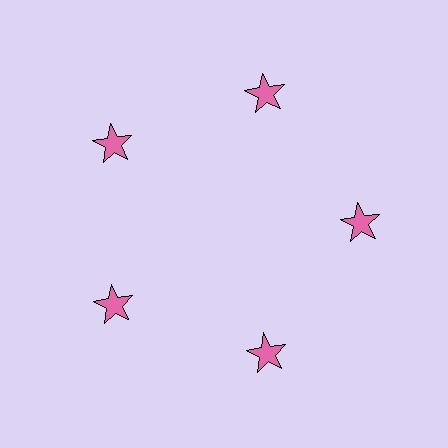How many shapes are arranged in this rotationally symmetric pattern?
There are 5 shapes, arranged in 5 groups of 1.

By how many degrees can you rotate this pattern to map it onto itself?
The pattern maps onto itself every 72 degrees of rotation.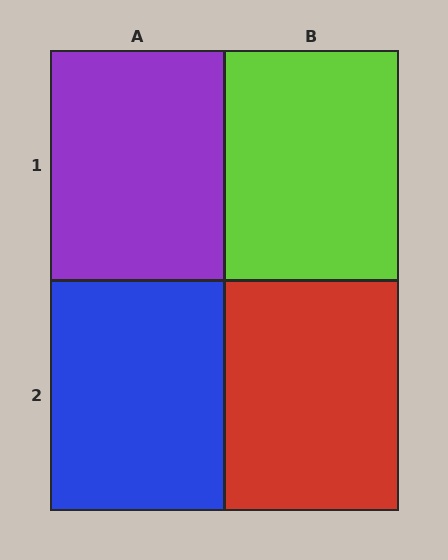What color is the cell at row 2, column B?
Red.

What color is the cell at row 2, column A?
Blue.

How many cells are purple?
1 cell is purple.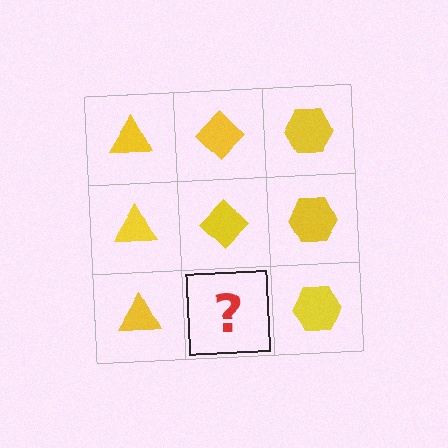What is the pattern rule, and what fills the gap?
The rule is that each column has a consistent shape. The gap should be filled with a yellow diamond.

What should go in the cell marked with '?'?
The missing cell should contain a yellow diamond.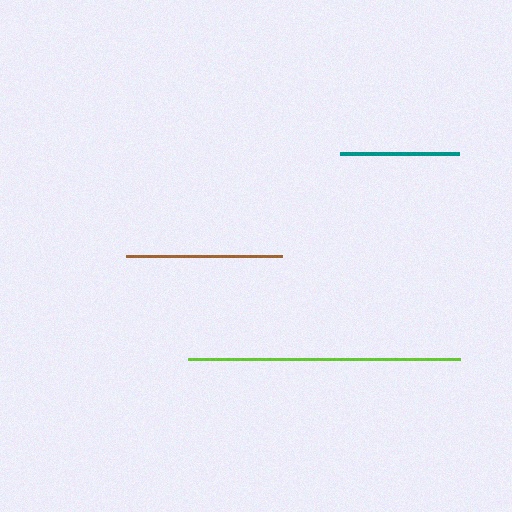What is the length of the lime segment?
The lime segment is approximately 273 pixels long.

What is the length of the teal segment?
The teal segment is approximately 119 pixels long.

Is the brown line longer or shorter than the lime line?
The lime line is longer than the brown line.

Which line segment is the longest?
The lime line is the longest at approximately 273 pixels.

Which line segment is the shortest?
The teal line is the shortest at approximately 119 pixels.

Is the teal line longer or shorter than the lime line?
The lime line is longer than the teal line.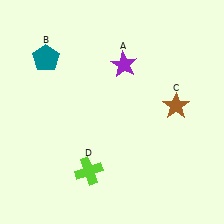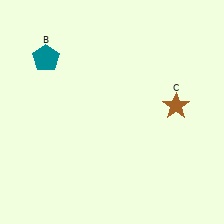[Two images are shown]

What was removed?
The purple star (A), the lime cross (D) were removed in Image 2.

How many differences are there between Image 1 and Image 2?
There are 2 differences between the two images.